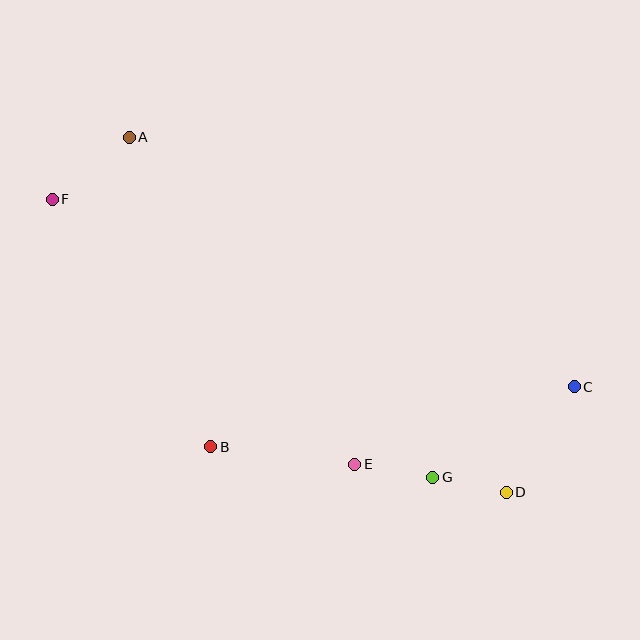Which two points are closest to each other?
Points D and G are closest to each other.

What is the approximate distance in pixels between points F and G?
The distance between F and G is approximately 471 pixels.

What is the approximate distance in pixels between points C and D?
The distance between C and D is approximately 125 pixels.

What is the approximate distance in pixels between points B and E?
The distance between B and E is approximately 145 pixels.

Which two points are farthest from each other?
Points C and F are farthest from each other.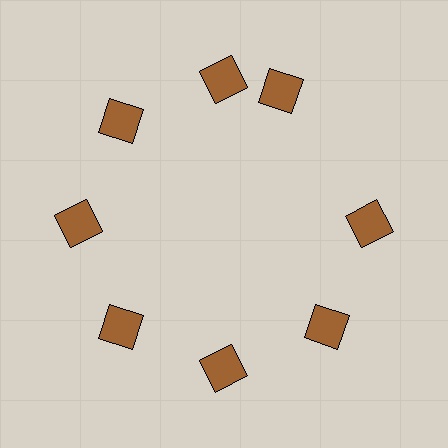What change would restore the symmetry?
The symmetry would be restored by rotating it back into even spacing with its neighbors so that all 8 squares sit at equal angles and equal distance from the center.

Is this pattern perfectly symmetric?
No. The 8 brown squares are arranged in a ring, but one element near the 2 o'clock position is rotated out of alignment along the ring, breaking the 8-fold rotational symmetry.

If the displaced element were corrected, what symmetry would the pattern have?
It would have 8-fold rotational symmetry — the pattern would map onto itself every 45 degrees.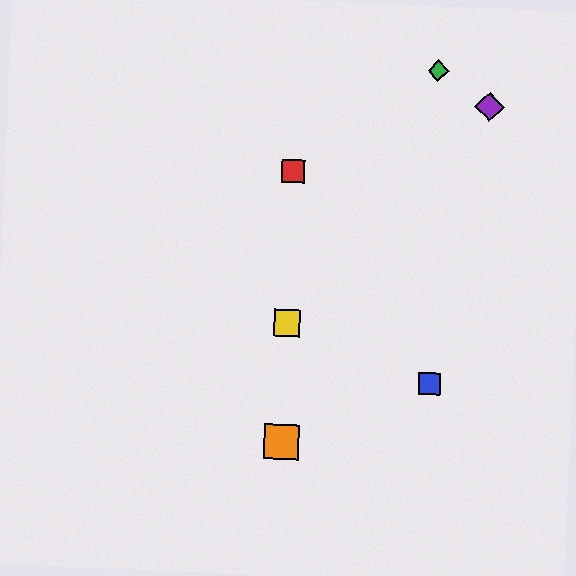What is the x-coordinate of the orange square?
The orange square is at x≈282.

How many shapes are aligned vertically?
3 shapes (the red square, the yellow square, the orange square) are aligned vertically.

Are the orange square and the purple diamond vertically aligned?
No, the orange square is at x≈282 and the purple diamond is at x≈489.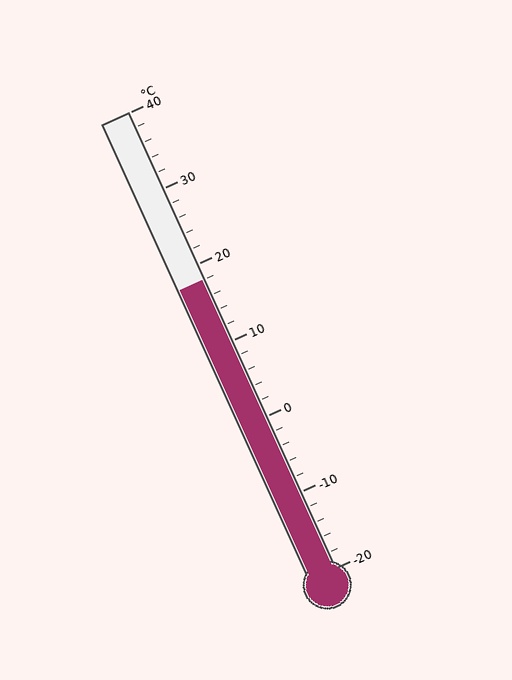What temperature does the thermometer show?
The thermometer shows approximately 18°C.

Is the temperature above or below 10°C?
The temperature is above 10°C.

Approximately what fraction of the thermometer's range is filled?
The thermometer is filled to approximately 65% of its range.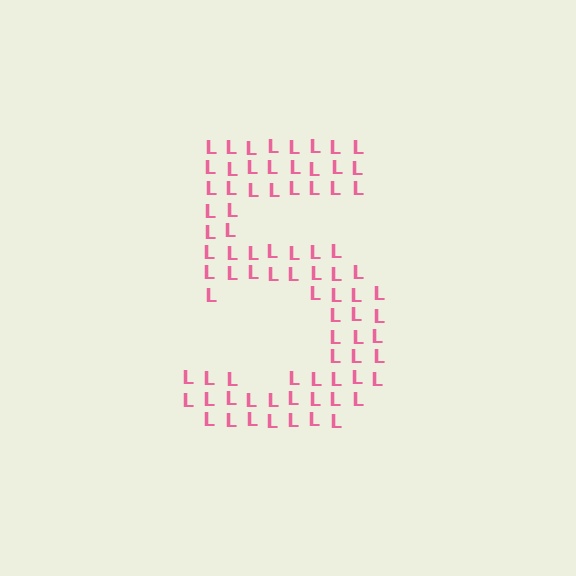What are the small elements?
The small elements are letter L's.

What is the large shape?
The large shape is the digit 5.